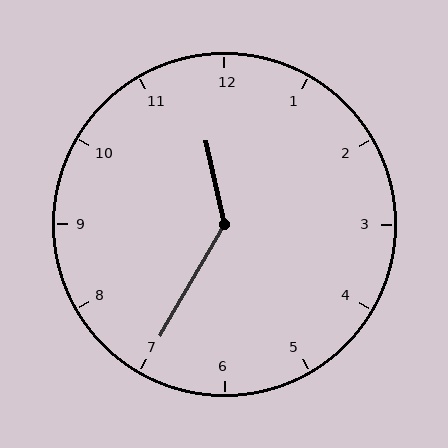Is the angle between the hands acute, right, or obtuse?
It is obtuse.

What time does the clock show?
11:35.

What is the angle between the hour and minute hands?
Approximately 138 degrees.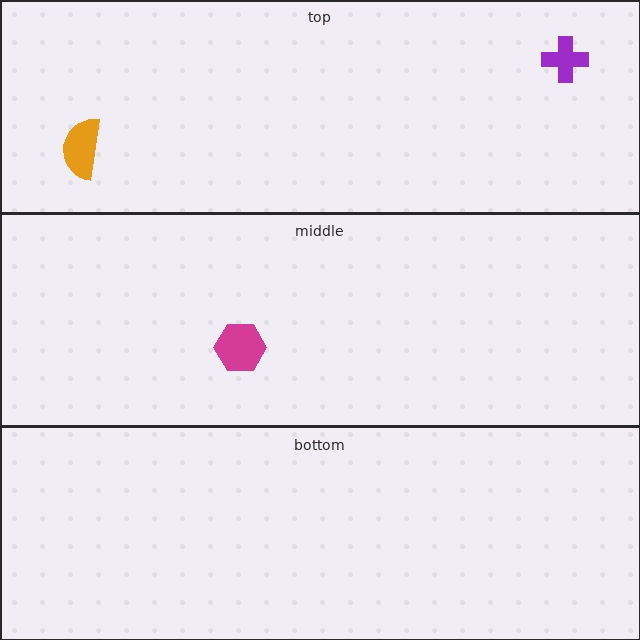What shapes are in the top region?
The purple cross, the orange semicircle.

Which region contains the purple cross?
The top region.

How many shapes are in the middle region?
1.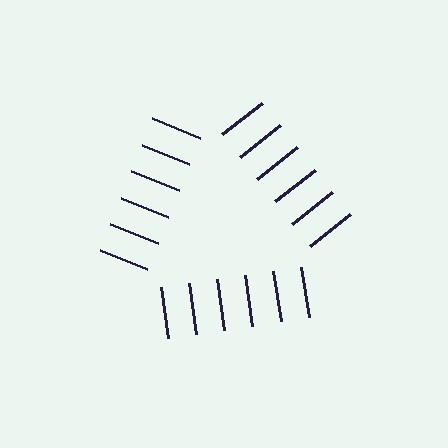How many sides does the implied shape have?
3 sides — the line-ends trace a triangle.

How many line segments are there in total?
18 — 6 along each of the 3 edges.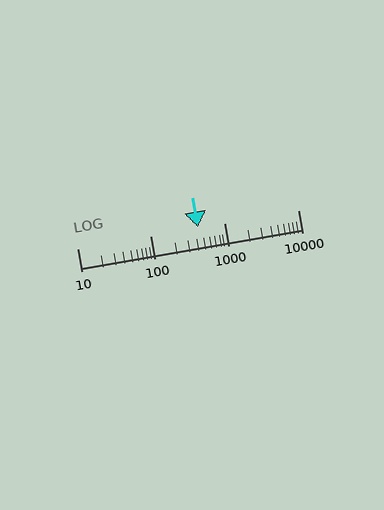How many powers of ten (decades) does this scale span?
The scale spans 3 decades, from 10 to 10000.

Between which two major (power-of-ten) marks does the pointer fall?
The pointer is between 100 and 1000.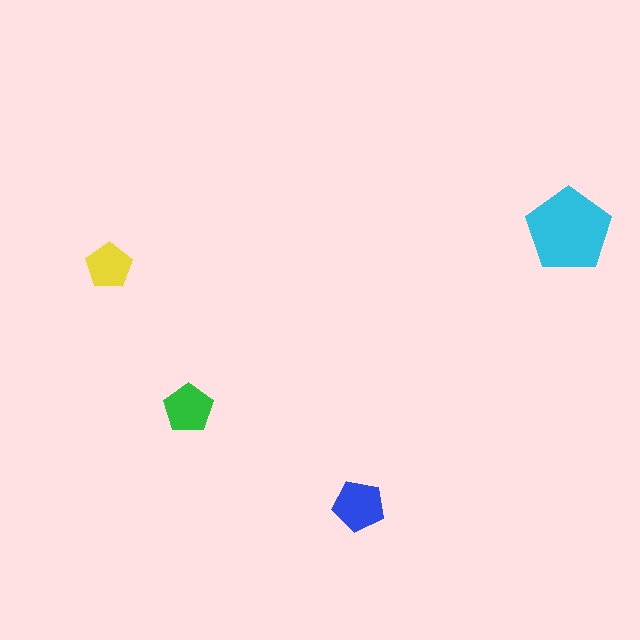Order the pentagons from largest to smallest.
the cyan one, the blue one, the green one, the yellow one.